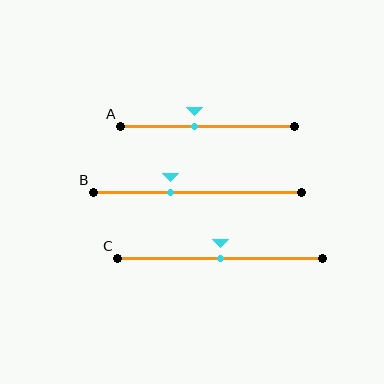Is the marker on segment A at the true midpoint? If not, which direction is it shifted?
No, the marker on segment A is shifted to the left by about 7% of the segment length.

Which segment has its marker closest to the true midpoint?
Segment C has its marker closest to the true midpoint.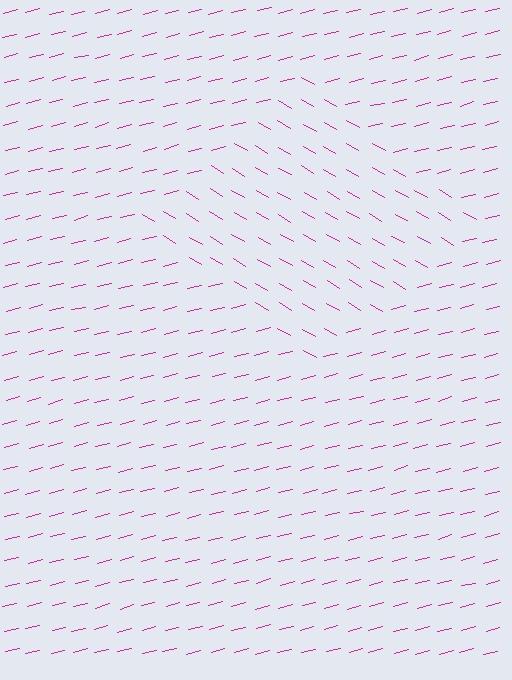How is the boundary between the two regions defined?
The boundary is defined purely by a change in line orientation (approximately 45 degrees difference). All lines are the same color and thickness.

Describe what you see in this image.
The image is filled with small magenta line segments. A diamond region in the image has lines oriented differently from the surrounding lines, creating a visible texture boundary.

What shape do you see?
I see a diamond.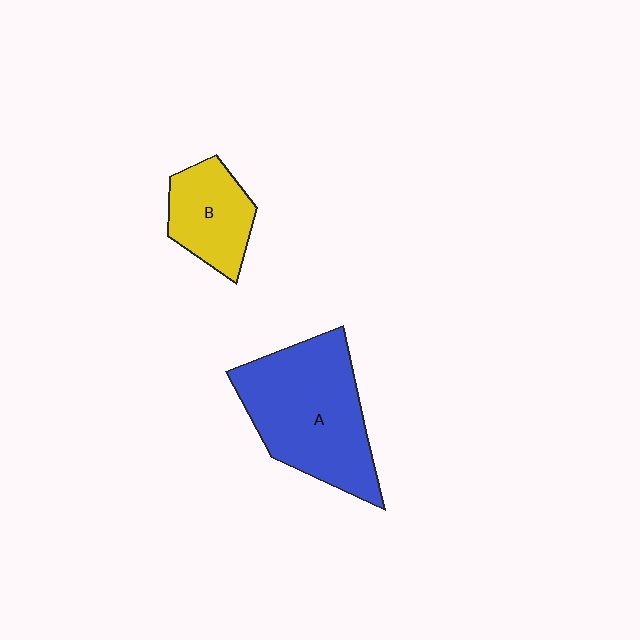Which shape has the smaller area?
Shape B (yellow).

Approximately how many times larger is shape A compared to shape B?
Approximately 2.0 times.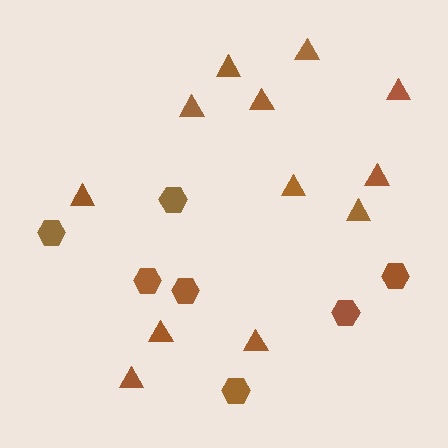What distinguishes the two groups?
There are 2 groups: one group of hexagons (7) and one group of triangles (12).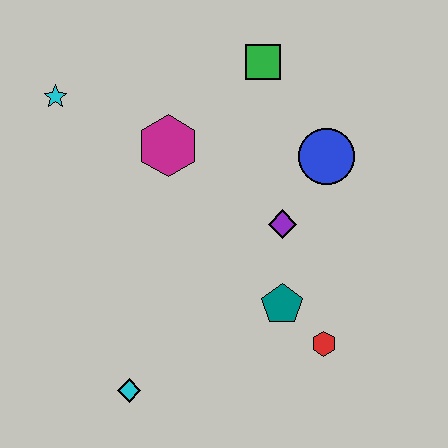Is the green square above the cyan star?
Yes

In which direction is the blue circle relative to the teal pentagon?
The blue circle is above the teal pentagon.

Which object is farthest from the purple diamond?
The cyan star is farthest from the purple diamond.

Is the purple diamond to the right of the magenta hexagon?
Yes